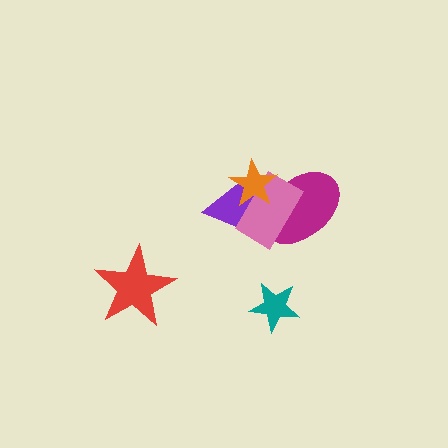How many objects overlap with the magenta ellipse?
3 objects overlap with the magenta ellipse.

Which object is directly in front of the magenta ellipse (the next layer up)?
The purple triangle is directly in front of the magenta ellipse.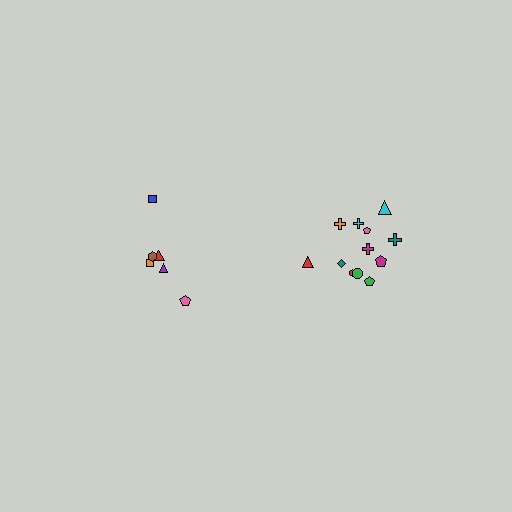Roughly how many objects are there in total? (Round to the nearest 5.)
Roughly 20 objects in total.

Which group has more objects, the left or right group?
The right group.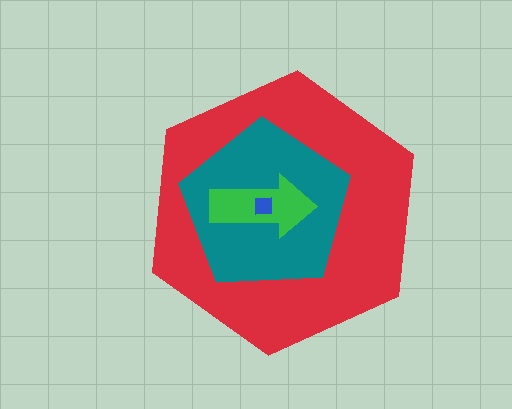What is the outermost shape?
The red hexagon.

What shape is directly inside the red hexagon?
The teal pentagon.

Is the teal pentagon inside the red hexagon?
Yes.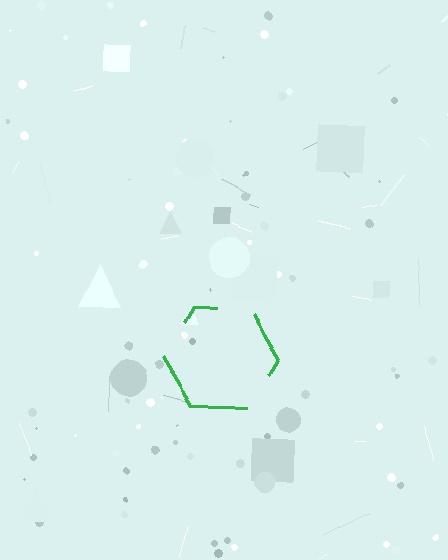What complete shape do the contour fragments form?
The contour fragments form a hexagon.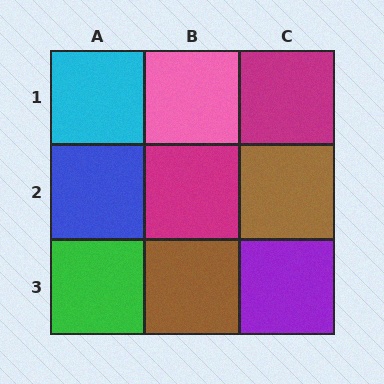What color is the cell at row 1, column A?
Cyan.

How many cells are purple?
1 cell is purple.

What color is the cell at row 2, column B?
Magenta.